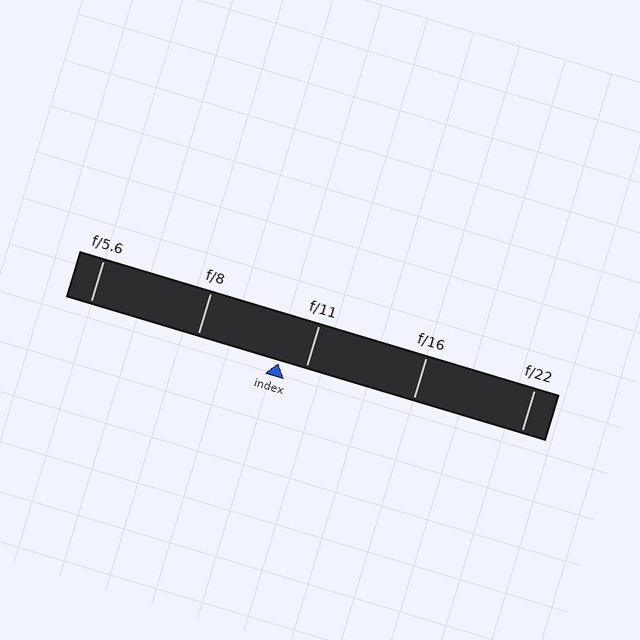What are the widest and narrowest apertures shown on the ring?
The widest aperture shown is f/5.6 and the narrowest is f/22.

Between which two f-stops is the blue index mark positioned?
The index mark is between f/8 and f/11.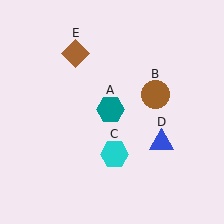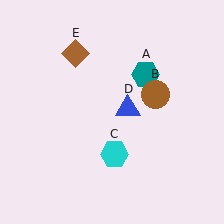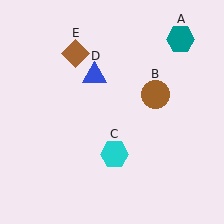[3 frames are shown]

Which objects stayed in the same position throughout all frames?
Brown circle (object B) and cyan hexagon (object C) and brown diamond (object E) remained stationary.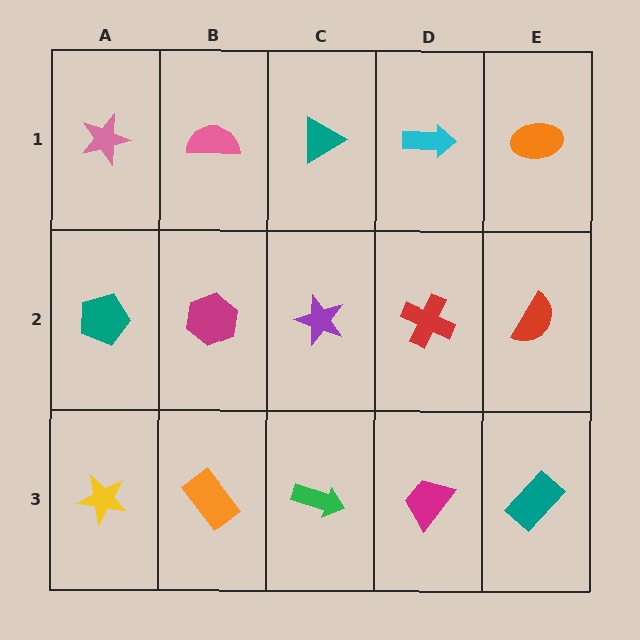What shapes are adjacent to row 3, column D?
A red cross (row 2, column D), a green arrow (row 3, column C), a teal rectangle (row 3, column E).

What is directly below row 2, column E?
A teal rectangle.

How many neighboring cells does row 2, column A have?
3.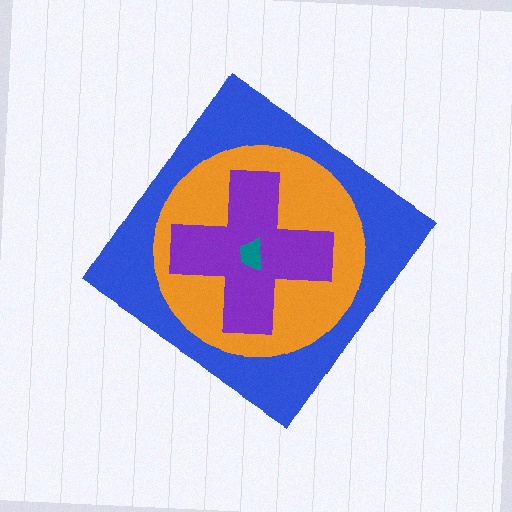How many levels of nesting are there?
4.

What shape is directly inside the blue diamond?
The orange circle.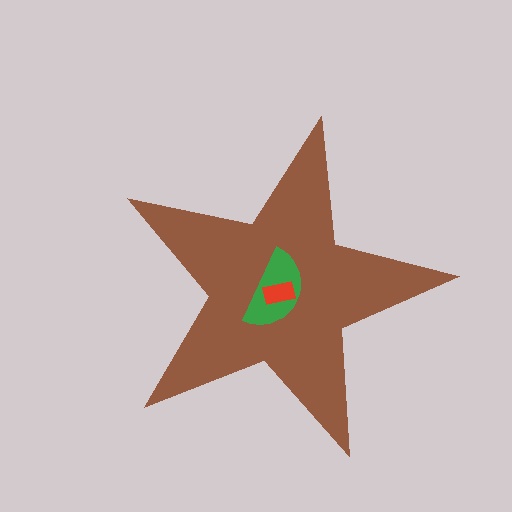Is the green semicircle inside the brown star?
Yes.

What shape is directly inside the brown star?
The green semicircle.